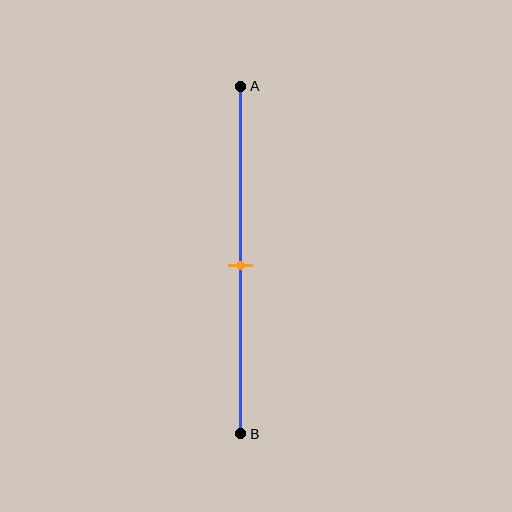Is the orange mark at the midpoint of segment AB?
Yes, the mark is approximately at the midpoint.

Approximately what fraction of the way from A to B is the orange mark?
The orange mark is approximately 50% of the way from A to B.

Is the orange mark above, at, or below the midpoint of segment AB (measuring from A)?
The orange mark is approximately at the midpoint of segment AB.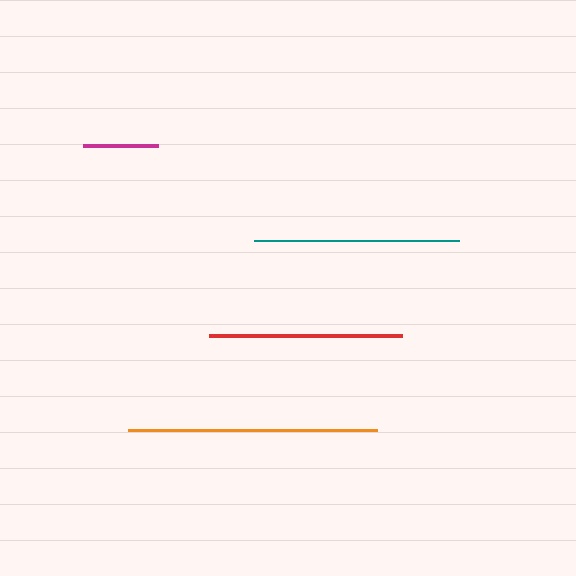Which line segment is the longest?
The orange line is the longest at approximately 249 pixels.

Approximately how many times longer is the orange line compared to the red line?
The orange line is approximately 1.3 times the length of the red line.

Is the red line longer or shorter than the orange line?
The orange line is longer than the red line.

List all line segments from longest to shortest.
From longest to shortest: orange, teal, red, magenta.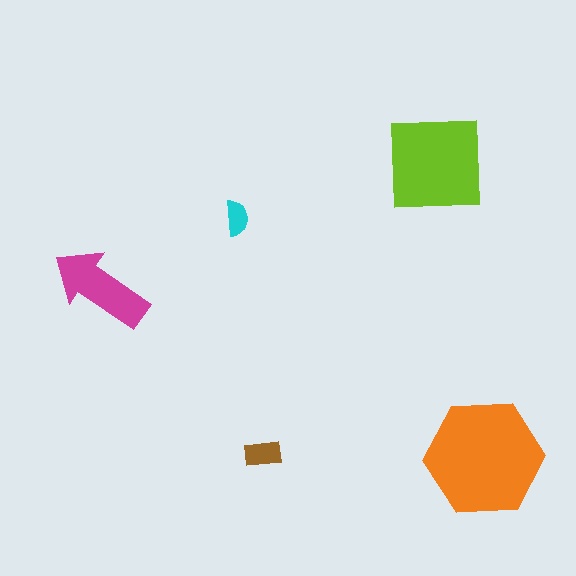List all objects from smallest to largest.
The cyan semicircle, the brown rectangle, the magenta arrow, the lime square, the orange hexagon.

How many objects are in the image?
There are 5 objects in the image.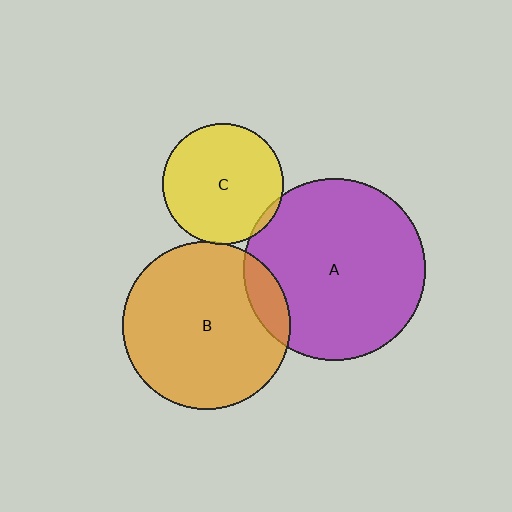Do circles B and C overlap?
Yes.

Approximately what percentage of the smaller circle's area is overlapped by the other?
Approximately 5%.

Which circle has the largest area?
Circle A (purple).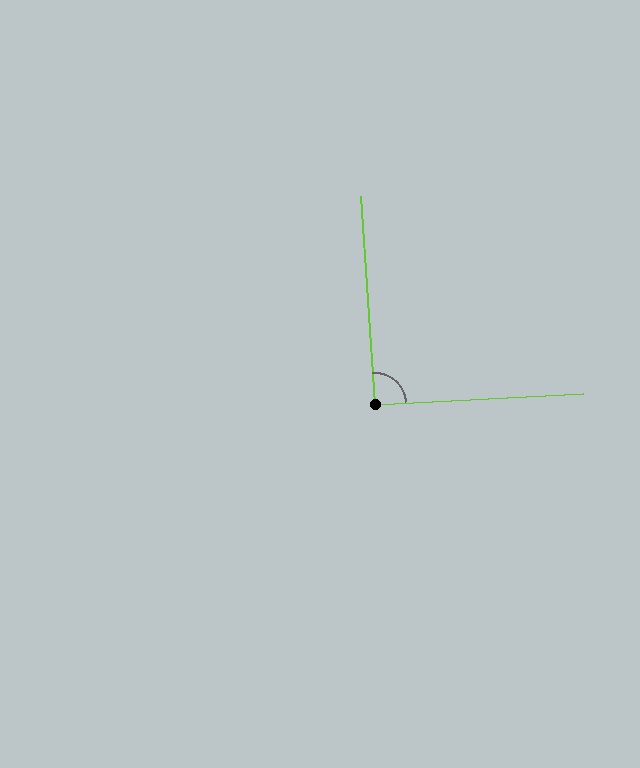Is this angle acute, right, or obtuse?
It is approximately a right angle.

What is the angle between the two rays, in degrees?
Approximately 91 degrees.